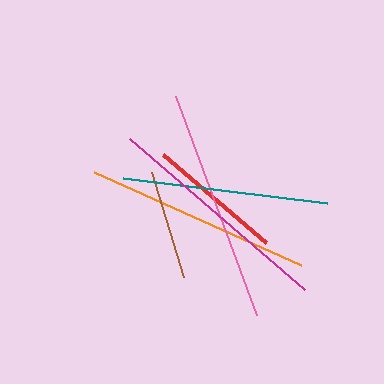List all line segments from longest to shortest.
From longest to shortest: pink, magenta, orange, teal, red, brown.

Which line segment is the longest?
The pink line is the longest at approximately 234 pixels.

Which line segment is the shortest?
The brown line is the shortest at approximately 109 pixels.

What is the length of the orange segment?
The orange segment is approximately 227 pixels long.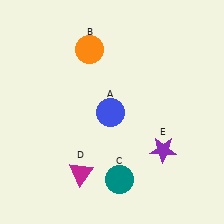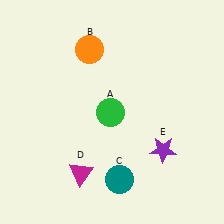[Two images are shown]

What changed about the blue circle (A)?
In Image 1, A is blue. In Image 2, it changed to green.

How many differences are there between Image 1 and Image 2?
There is 1 difference between the two images.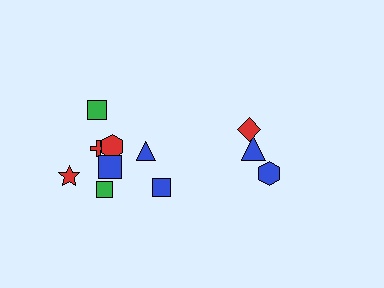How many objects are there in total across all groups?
There are 11 objects.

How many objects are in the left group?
There are 8 objects.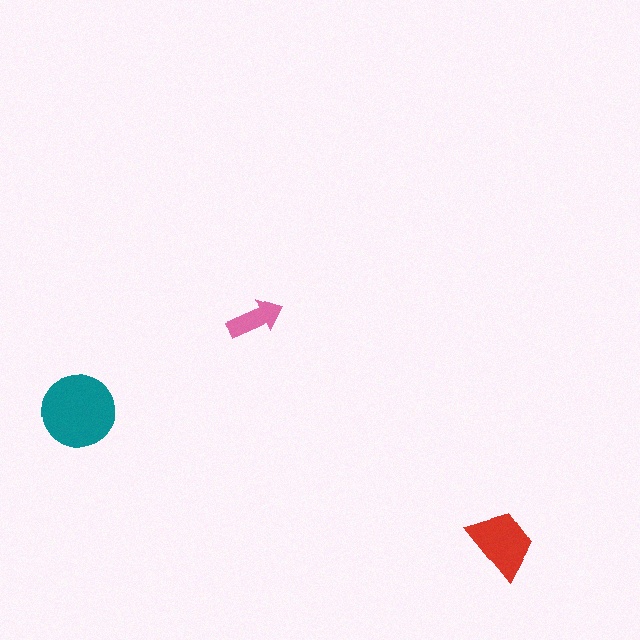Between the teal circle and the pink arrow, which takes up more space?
The teal circle.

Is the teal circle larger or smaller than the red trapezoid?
Larger.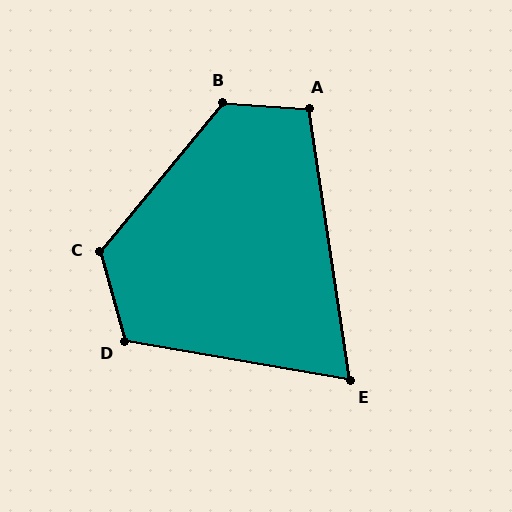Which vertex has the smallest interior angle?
E, at approximately 72 degrees.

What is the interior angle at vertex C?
Approximately 125 degrees (obtuse).